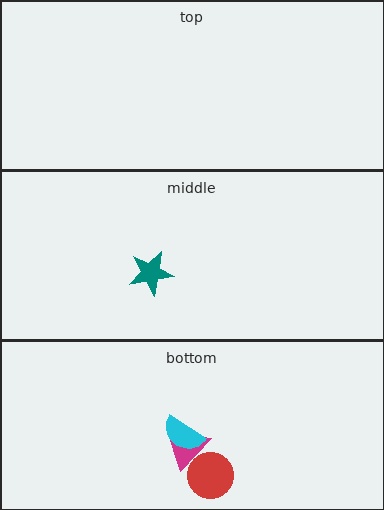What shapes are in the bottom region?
The magenta triangle, the red circle, the cyan semicircle.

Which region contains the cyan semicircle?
The bottom region.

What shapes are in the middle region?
The teal star.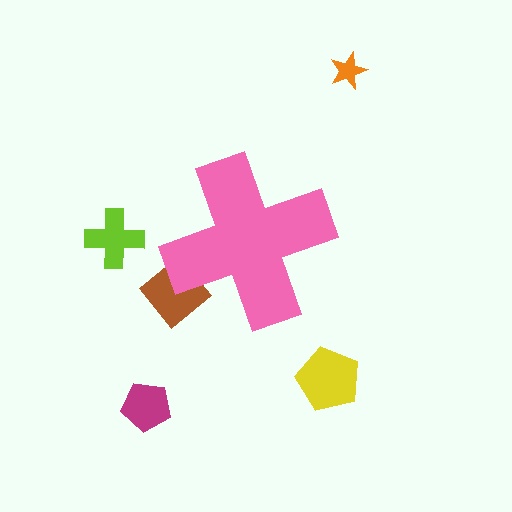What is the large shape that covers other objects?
A pink cross.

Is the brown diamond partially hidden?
Yes, the brown diamond is partially hidden behind the pink cross.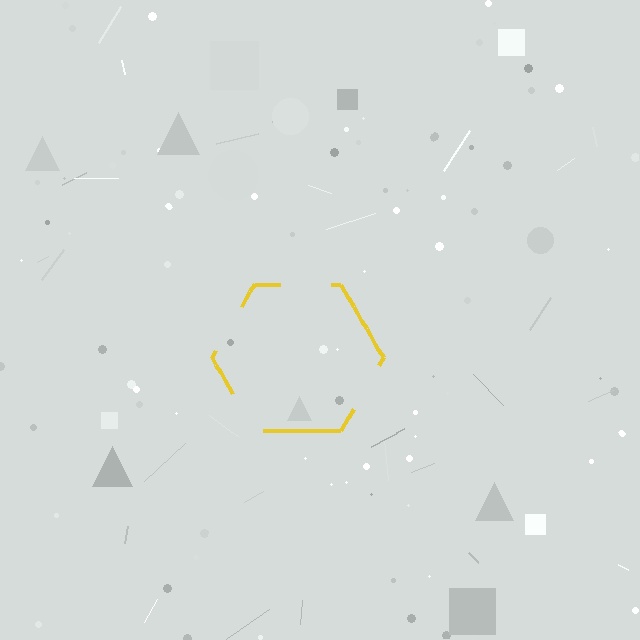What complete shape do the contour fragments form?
The contour fragments form a hexagon.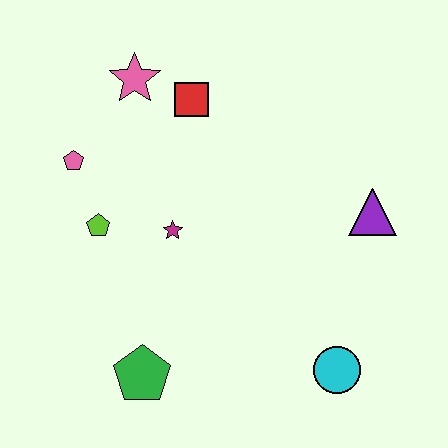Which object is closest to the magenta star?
The lime pentagon is closest to the magenta star.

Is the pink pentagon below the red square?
Yes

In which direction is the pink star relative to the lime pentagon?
The pink star is above the lime pentagon.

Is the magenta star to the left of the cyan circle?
Yes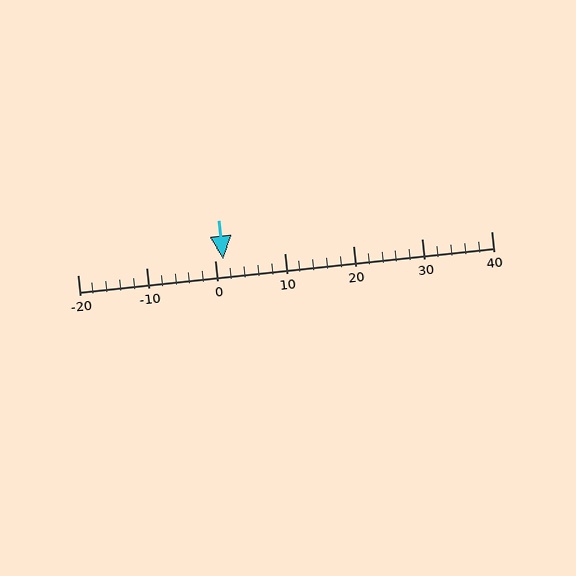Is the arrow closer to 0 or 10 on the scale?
The arrow is closer to 0.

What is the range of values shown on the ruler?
The ruler shows values from -20 to 40.